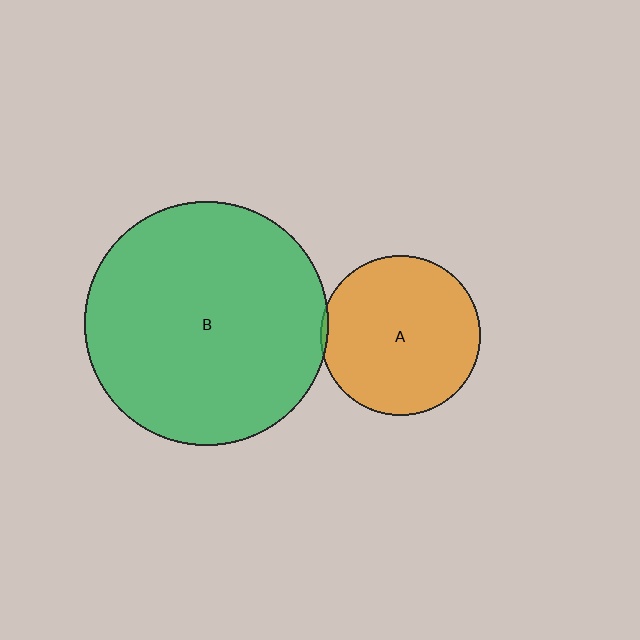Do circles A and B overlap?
Yes.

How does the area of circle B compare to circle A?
Approximately 2.3 times.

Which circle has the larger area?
Circle B (green).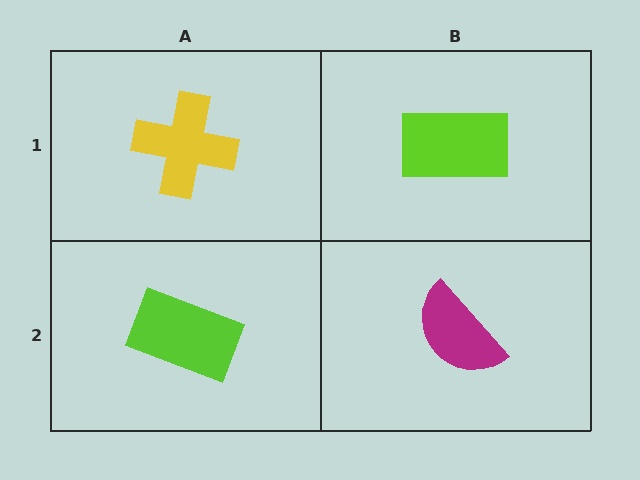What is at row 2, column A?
A lime rectangle.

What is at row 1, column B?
A lime rectangle.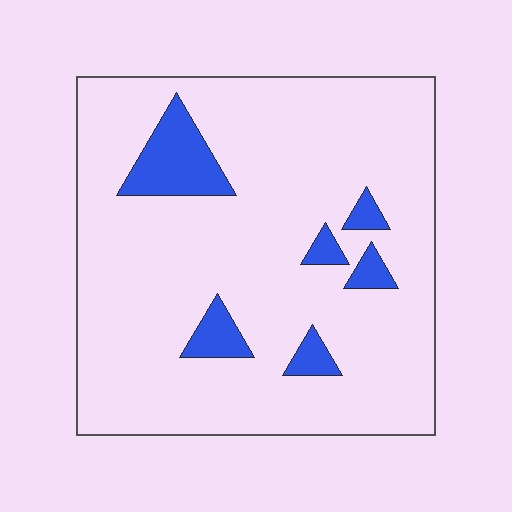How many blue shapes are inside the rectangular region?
6.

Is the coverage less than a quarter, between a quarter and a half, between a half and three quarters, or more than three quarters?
Less than a quarter.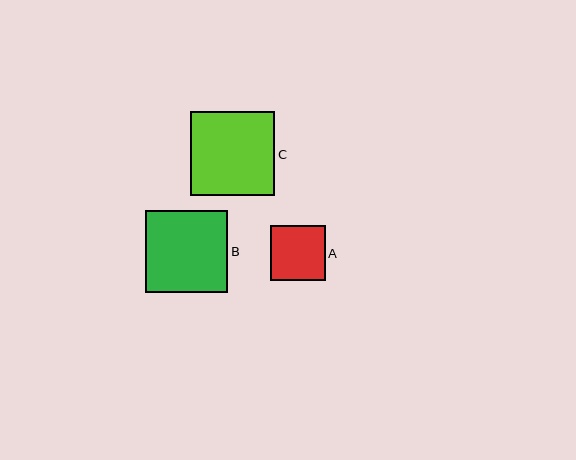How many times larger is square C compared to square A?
Square C is approximately 1.5 times the size of square A.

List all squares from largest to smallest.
From largest to smallest: C, B, A.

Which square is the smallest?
Square A is the smallest with a size of approximately 55 pixels.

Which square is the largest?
Square C is the largest with a size of approximately 84 pixels.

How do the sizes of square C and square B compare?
Square C and square B are approximately the same size.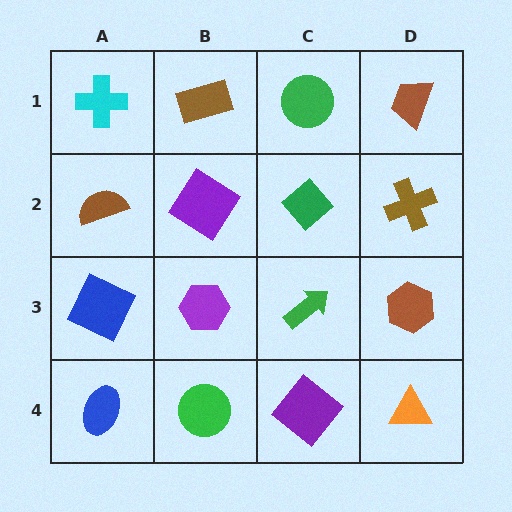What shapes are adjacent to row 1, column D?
A brown cross (row 2, column D), a green circle (row 1, column C).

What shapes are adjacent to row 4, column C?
A green arrow (row 3, column C), a green circle (row 4, column B), an orange triangle (row 4, column D).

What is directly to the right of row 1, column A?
A brown rectangle.